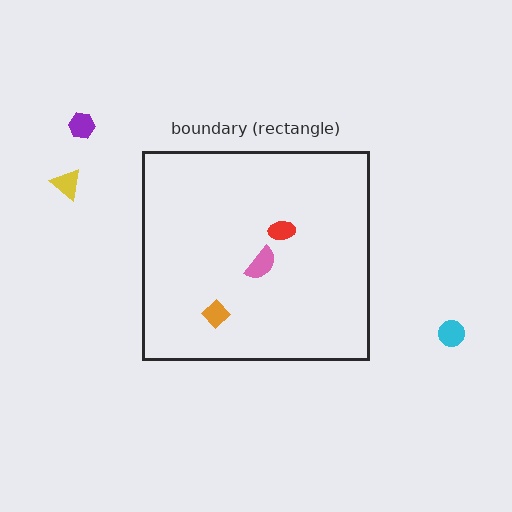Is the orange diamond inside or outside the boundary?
Inside.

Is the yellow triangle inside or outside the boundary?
Outside.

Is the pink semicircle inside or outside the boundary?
Inside.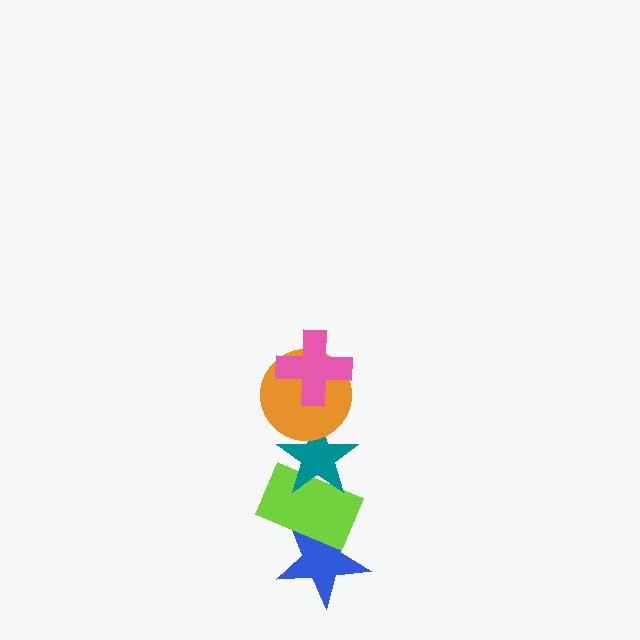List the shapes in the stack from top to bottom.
From top to bottom: the pink cross, the orange circle, the teal star, the lime rectangle, the blue star.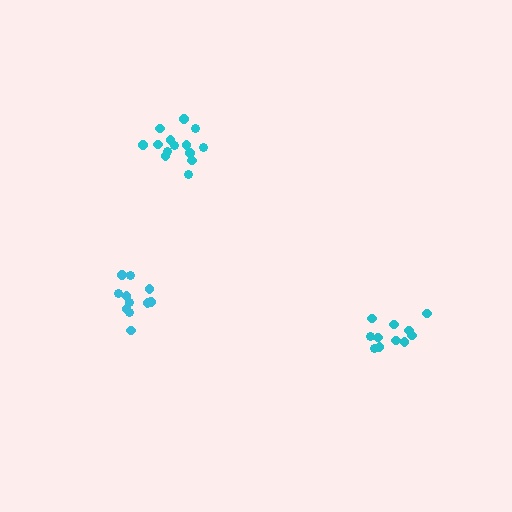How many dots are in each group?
Group 1: 14 dots, Group 2: 11 dots, Group 3: 11 dots (36 total).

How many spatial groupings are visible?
There are 3 spatial groupings.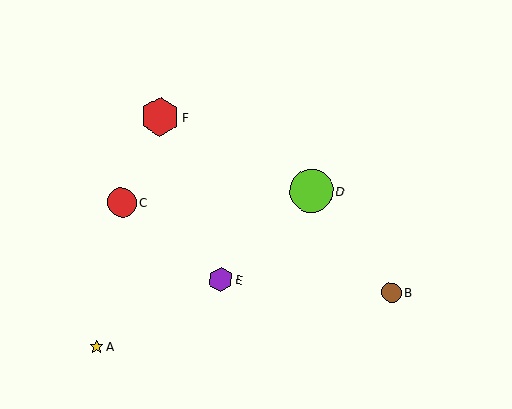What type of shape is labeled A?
Shape A is a yellow star.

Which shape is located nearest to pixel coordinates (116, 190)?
The red circle (labeled C) at (122, 202) is nearest to that location.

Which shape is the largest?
The lime circle (labeled D) is the largest.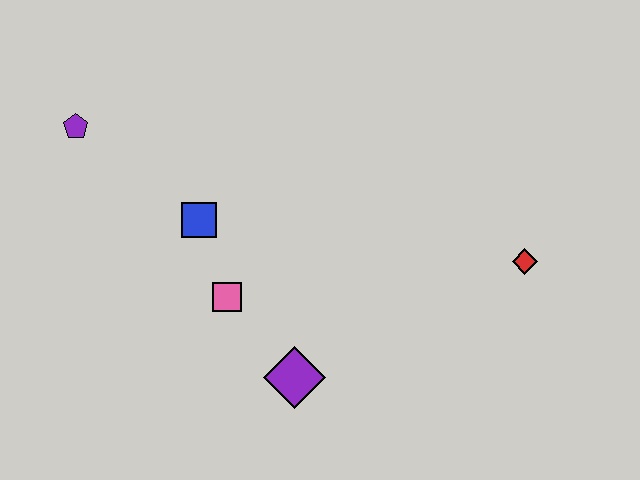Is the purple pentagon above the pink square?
Yes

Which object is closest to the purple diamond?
The pink square is closest to the purple diamond.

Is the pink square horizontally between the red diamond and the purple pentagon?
Yes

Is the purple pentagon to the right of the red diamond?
No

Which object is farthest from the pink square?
The red diamond is farthest from the pink square.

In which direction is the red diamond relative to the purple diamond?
The red diamond is to the right of the purple diamond.